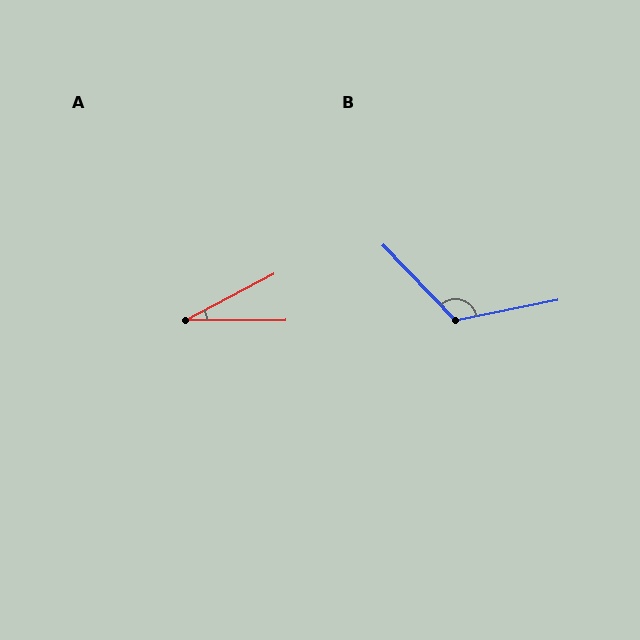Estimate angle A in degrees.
Approximately 28 degrees.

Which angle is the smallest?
A, at approximately 28 degrees.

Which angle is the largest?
B, at approximately 123 degrees.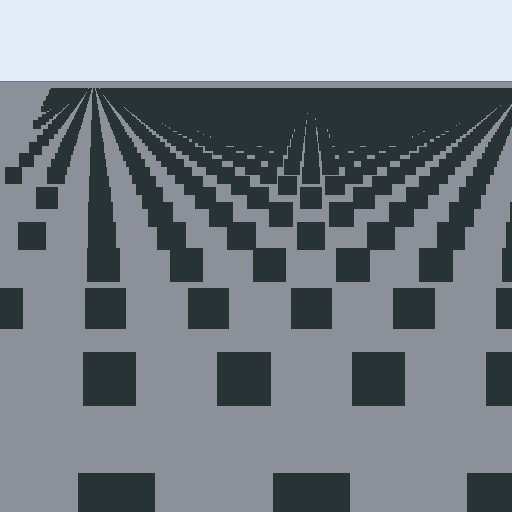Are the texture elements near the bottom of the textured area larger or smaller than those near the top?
Larger. Near the bottom, elements are closer to the viewer and appear at a bigger on-screen size.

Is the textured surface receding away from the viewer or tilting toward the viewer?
The surface is receding away from the viewer. Texture elements get smaller and denser toward the top.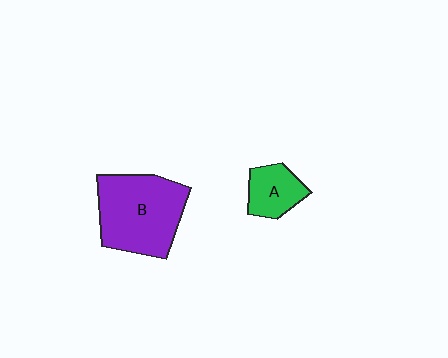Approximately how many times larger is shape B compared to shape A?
Approximately 2.5 times.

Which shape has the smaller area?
Shape A (green).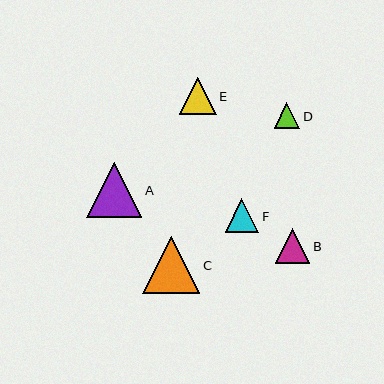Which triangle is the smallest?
Triangle D is the smallest with a size of approximately 25 pixels.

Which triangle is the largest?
Triangle C is the largest with a size of approximately 57 pixels.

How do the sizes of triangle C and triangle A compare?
Triangle C and triangle A are approximately the same size.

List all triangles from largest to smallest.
From largest to smallest: C, A, E, B, F, D.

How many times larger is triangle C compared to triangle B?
Triangle C is approximately 1.7 times the size of triangle B.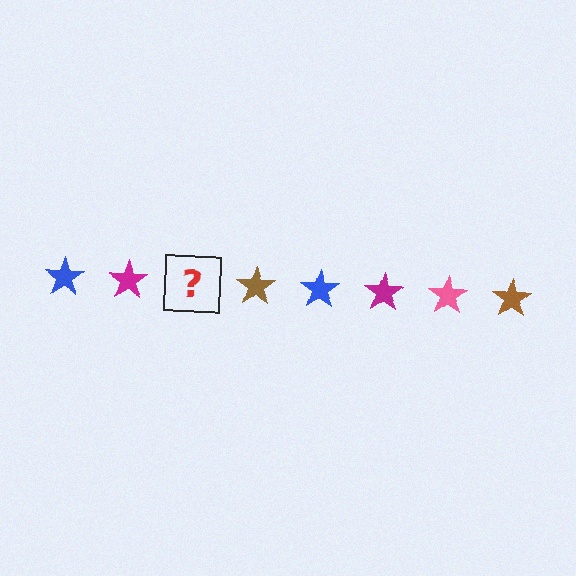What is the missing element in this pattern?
The missing element is a pink star.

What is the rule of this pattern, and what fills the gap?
The rule is that the pattern cycles through blue, magenta, pink, brown stars. The gap should be filled with a pink star.